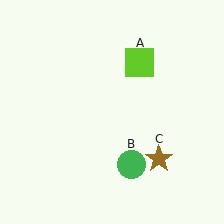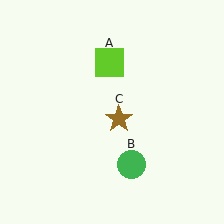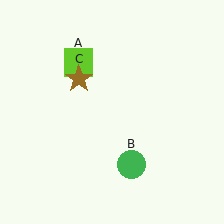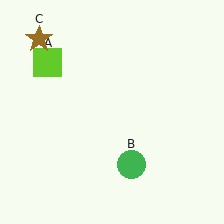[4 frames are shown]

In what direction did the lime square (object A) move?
The lime square (object A) moved left.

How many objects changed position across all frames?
2 objects changed position: lime square (object A), brown star (object C).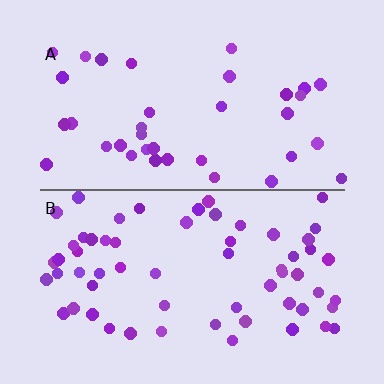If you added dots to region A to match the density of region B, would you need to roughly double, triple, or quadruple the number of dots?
Approximately double.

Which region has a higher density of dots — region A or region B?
B (the bottom).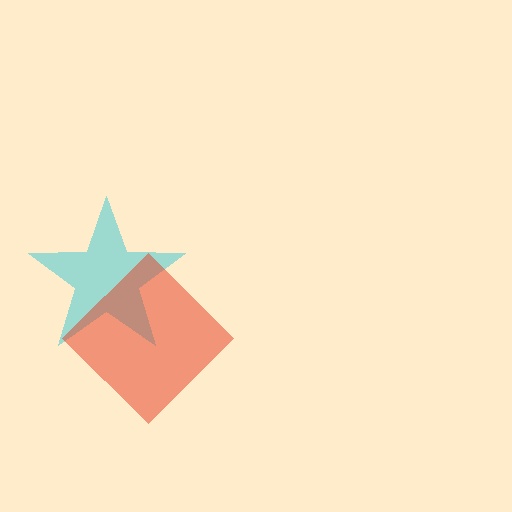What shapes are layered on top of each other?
The layered shapes are: a cyan star, a red diamond.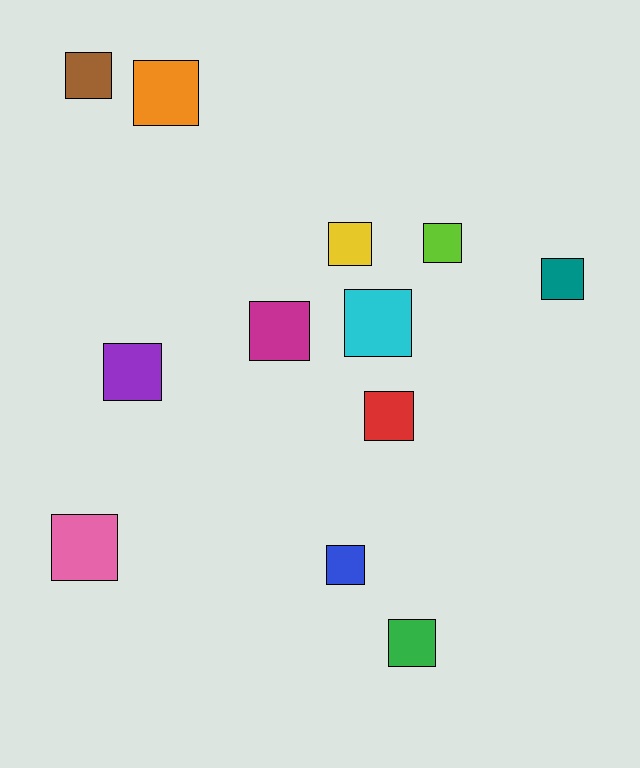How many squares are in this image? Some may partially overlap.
There are 12 squares.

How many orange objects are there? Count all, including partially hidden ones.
There is 1 orange object.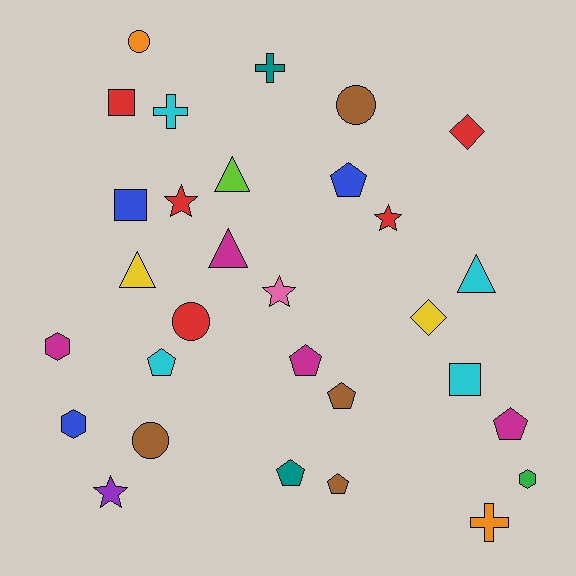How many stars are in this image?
There are 4 stars.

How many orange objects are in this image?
There are 2 orange objects.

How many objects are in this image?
There are 30 objects.